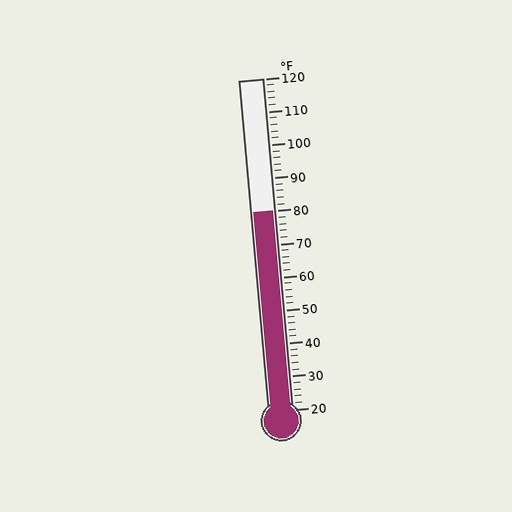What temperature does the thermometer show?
The thermometer shows approximately 80°F.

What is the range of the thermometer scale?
The thermometer scale ranges from 20°F to 120°F.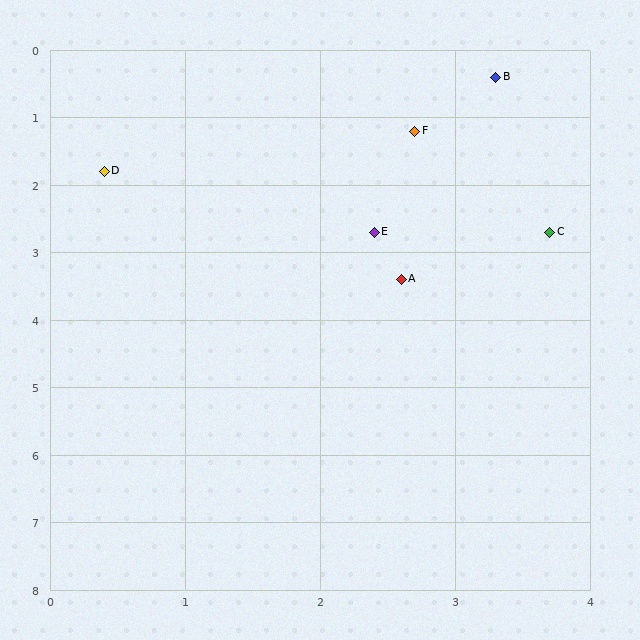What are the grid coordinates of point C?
Point C is at approximately (3.7, 2.7).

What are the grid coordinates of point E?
Point E is at approximately (2.4, 2.7).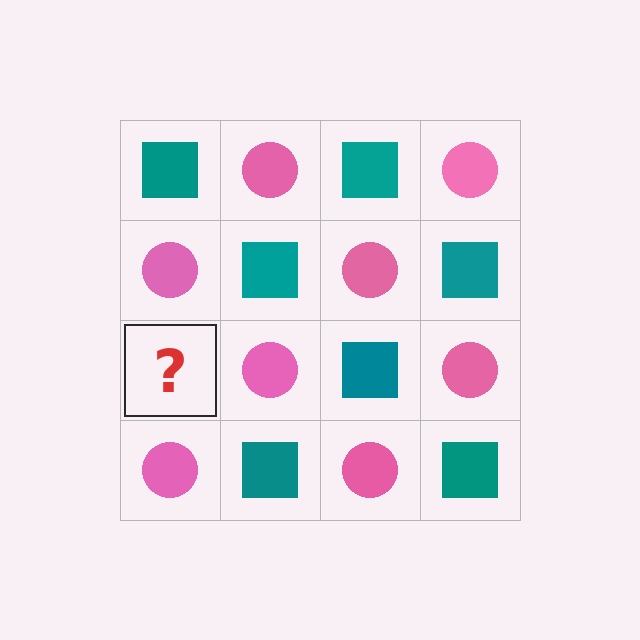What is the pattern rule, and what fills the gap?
The rule is that it alternates teal square and pink circle in a checkerboard pattern. The gap should be filled with a teal square.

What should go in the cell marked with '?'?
The missing cell should contain a teal square.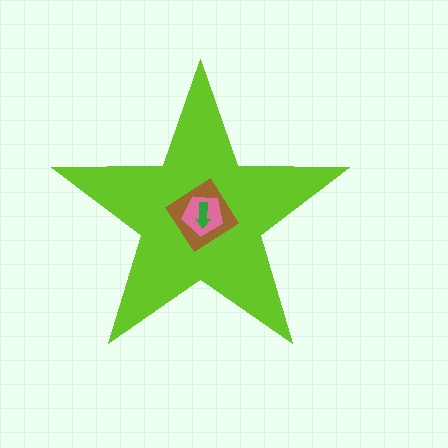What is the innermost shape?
The green arrow.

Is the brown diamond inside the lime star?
Yes.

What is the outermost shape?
The lime star.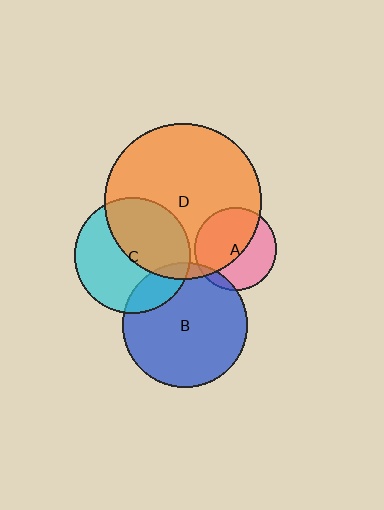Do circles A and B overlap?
Yes.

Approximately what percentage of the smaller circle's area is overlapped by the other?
Approximately 10%.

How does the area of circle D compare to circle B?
Approximately 1.6 times.